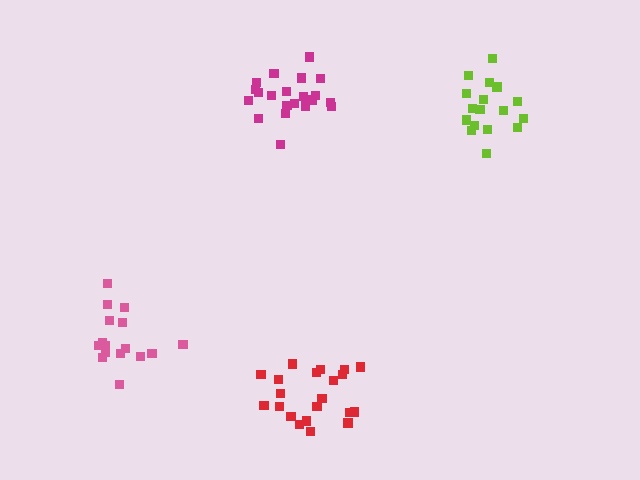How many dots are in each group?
Group 1: 17 dots, Group 2: 21 dots, Group 3: 21 dots, Group 4: 16 dots (75 total).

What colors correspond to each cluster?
The clusters are colored: lime, red, magenta, pink.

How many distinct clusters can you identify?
There are 4 distinct clusters.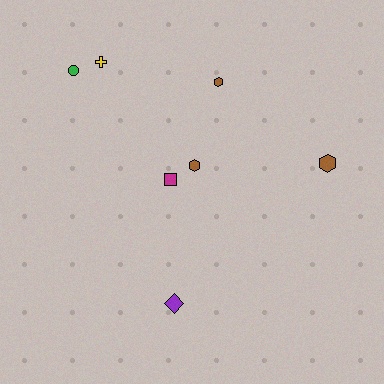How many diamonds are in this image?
There is 1 diamond.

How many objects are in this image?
There are 7 objects.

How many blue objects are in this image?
There are no blue objects.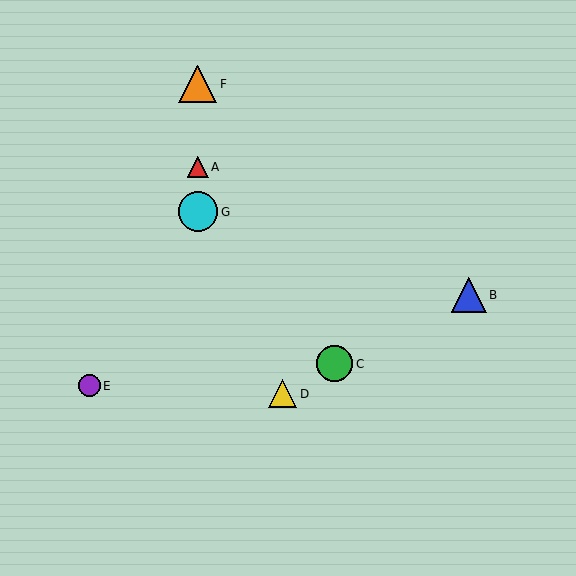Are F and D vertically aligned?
No, F is at x≈198 and D is at x≈283.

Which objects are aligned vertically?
Objects A, F, G are aligned vertically.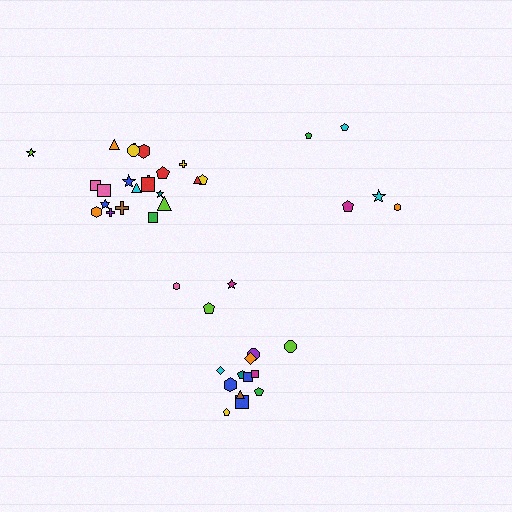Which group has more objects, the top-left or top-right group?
The top-left group.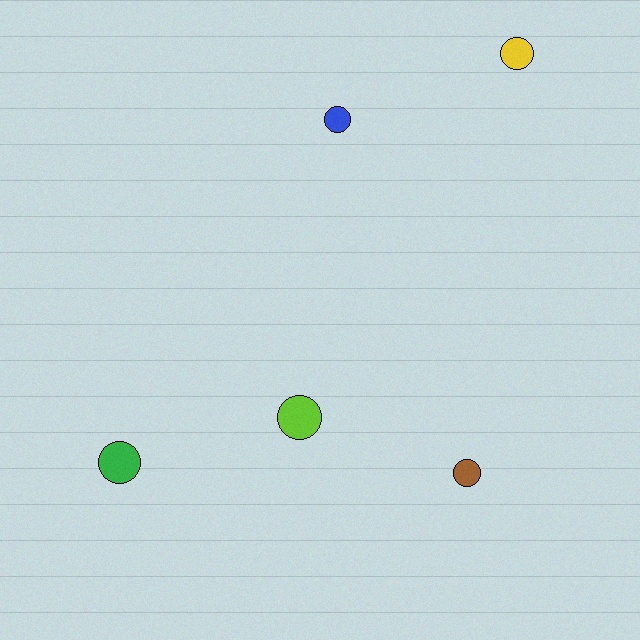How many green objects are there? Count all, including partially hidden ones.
There is 1 green object.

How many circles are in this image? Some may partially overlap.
There are 5 circles.